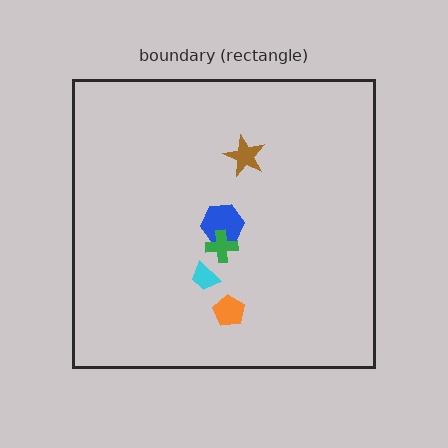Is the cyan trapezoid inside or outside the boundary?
Inside.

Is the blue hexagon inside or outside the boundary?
Inside.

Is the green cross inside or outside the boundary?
Inside.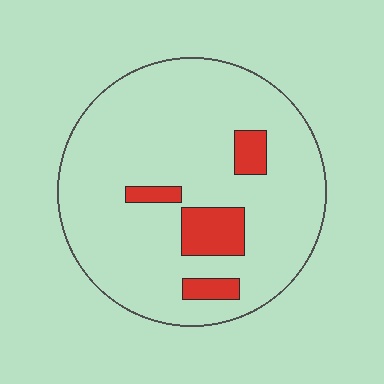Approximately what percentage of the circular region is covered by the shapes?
Approximately 10%.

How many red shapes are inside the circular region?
4.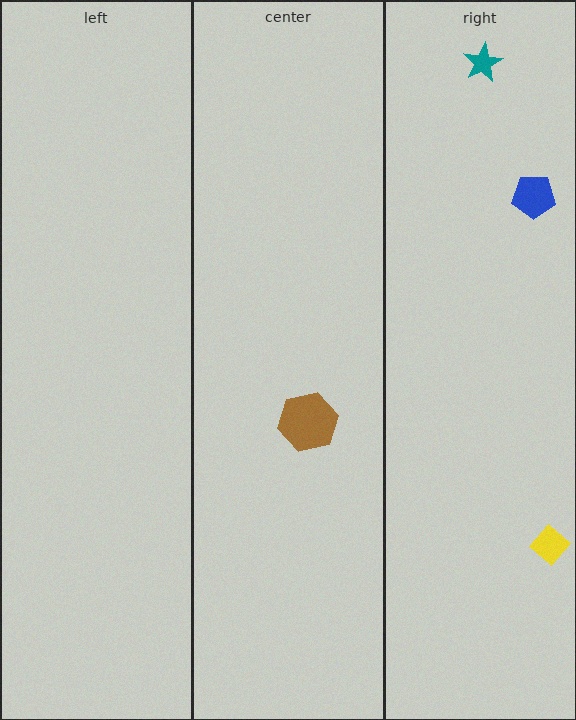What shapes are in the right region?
The yellow diamond, the blue pentagon, the teal star.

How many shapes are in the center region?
1.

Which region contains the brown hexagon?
The center region.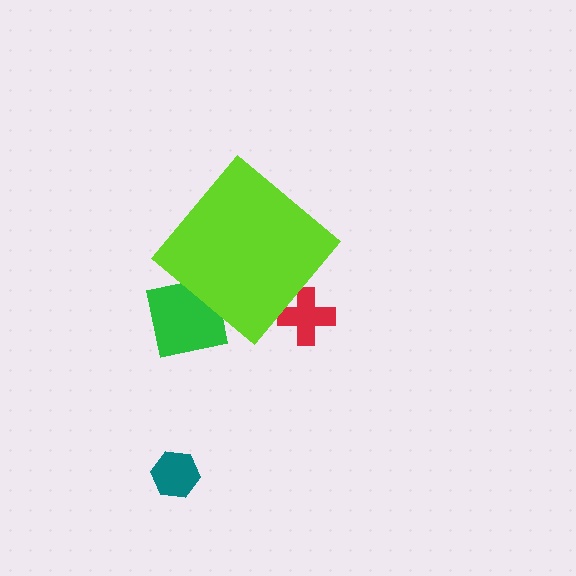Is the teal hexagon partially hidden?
No, the teal hexagon is fully visible.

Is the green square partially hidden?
Yes, the green square is partially hidden behind the lime diamond.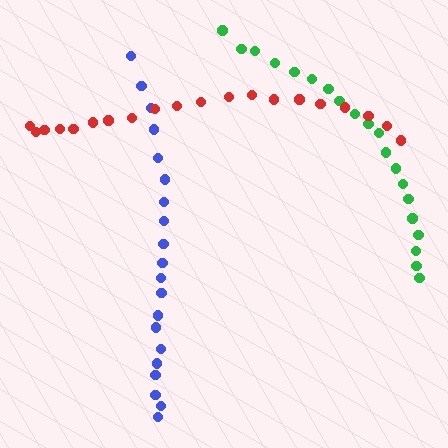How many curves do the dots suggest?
There are 3 distinct paths.